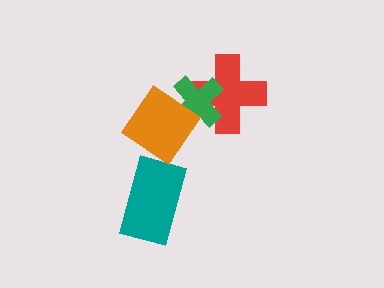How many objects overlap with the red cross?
1 object overlaps with the red cross.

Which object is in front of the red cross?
The green cross is in front of the red cross.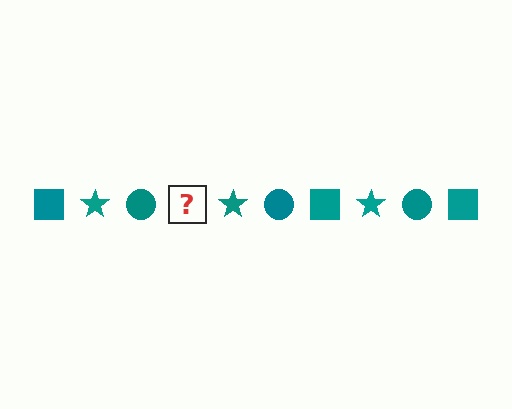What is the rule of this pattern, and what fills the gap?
The rule is that the pattern cycles through square, star, circle shapes in teal. The gap should be filled with a teal square.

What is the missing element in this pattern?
The missing element is a teal square.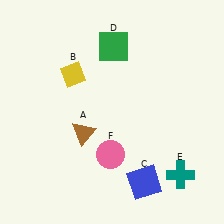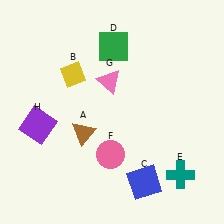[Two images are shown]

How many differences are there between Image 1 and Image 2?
There are 2 differences between the two images.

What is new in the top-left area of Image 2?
A pink triangle (G) was added in the top-left area of Image 2.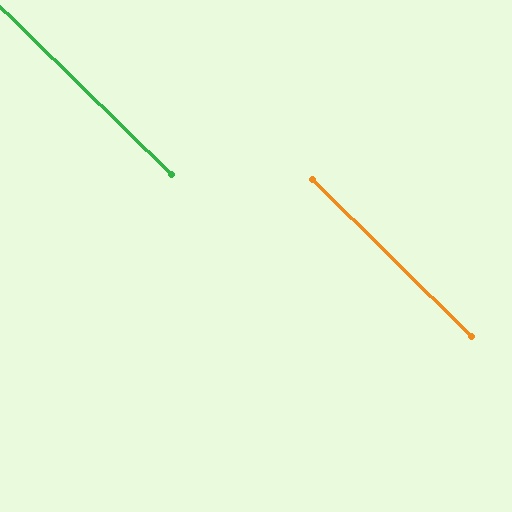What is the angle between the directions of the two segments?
Approximately 1 degree.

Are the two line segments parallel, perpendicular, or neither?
Parallel — their directions differ by only 0.6°.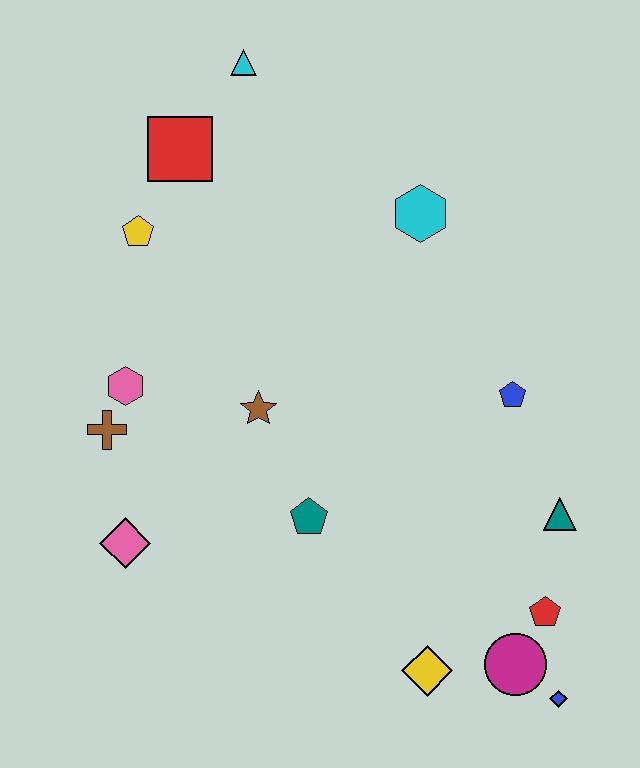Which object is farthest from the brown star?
The blue diamond is farthest from the brown star.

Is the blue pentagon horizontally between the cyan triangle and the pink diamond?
No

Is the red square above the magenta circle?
Yes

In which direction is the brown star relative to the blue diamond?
The brown star is to the left of the blue diamond.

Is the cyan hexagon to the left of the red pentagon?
Yes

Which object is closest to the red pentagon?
The magenta circle is closest to the red pentagon.